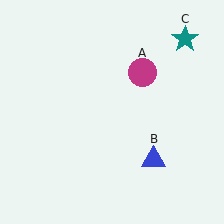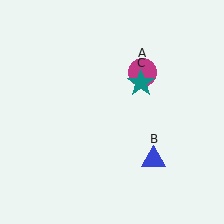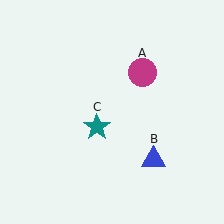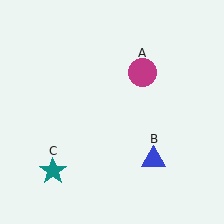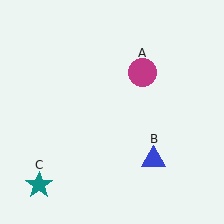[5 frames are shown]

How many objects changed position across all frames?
1 object changed position: teal star (object C).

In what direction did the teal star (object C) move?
The teal star (object C) moved down and to the left.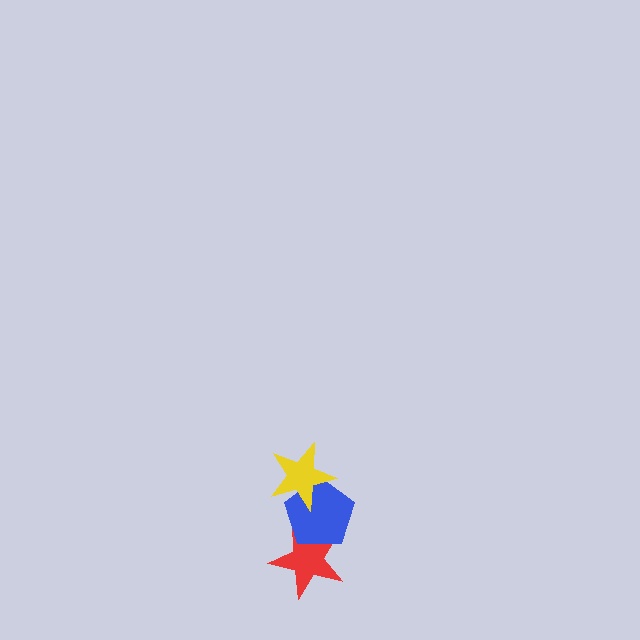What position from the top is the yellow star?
The yellow star is 1st from the top.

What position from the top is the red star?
The red star is 3rd from the top.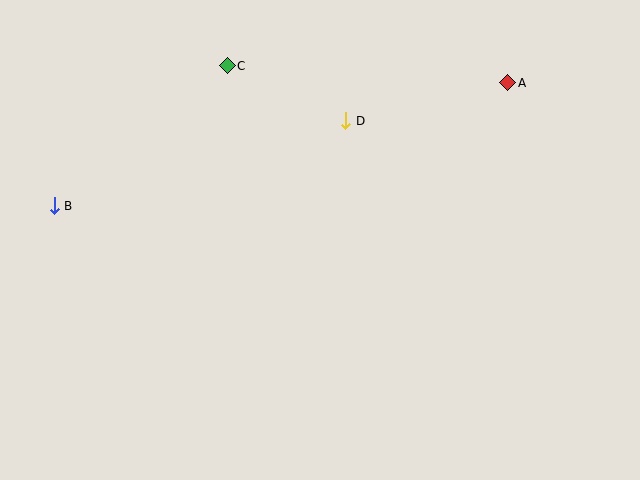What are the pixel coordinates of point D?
Point D is at (346, 121).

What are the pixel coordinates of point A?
Point A is at (508, 83).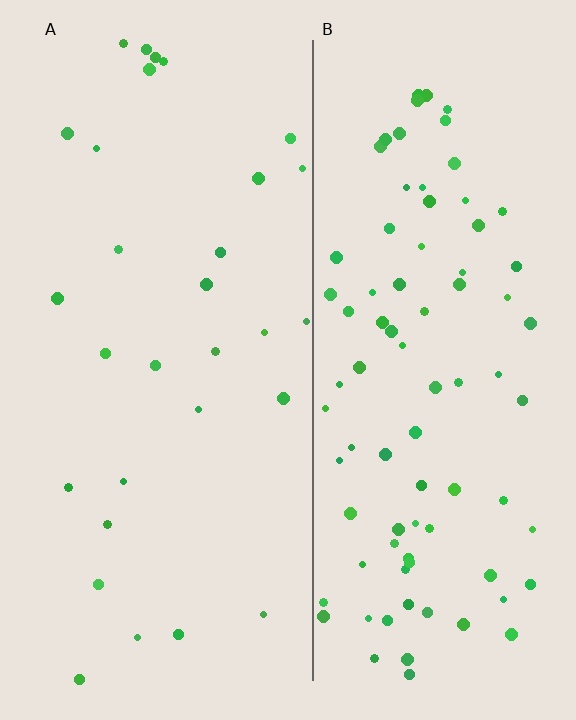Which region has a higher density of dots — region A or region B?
B (the right).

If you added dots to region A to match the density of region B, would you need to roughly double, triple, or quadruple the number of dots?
Approximately triple.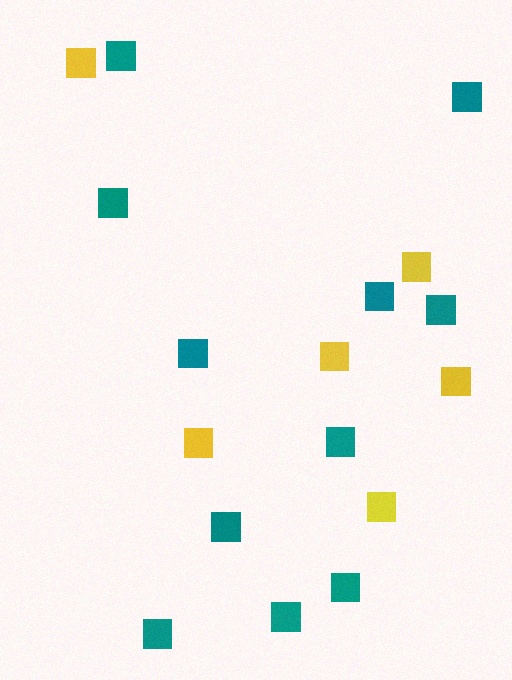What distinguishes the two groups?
There are 2 groups: one group of yellow squares (6) and one group of teal squares (11).